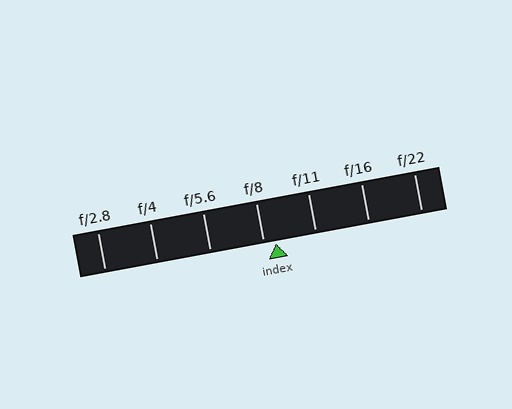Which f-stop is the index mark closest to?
The index mark is closest to f/8.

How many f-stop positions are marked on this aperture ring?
There are 7 f-stop positions marked.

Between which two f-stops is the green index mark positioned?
The index mark is between f/8 and f/11.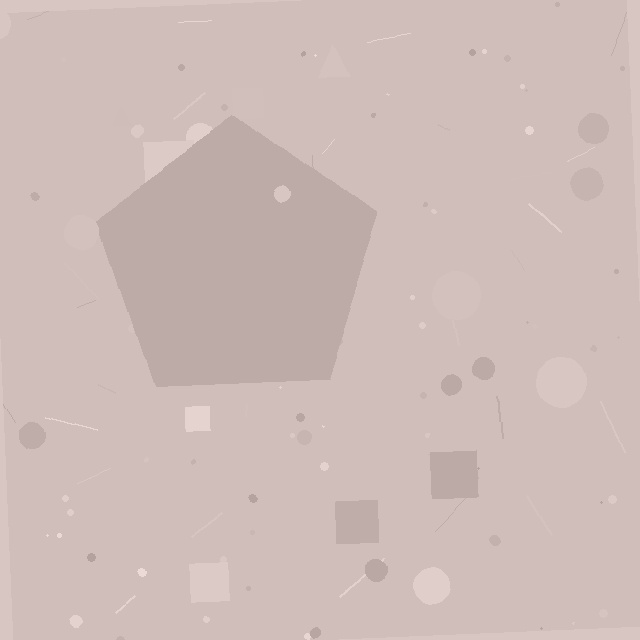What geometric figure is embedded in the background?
A pentagon is embedded in the background.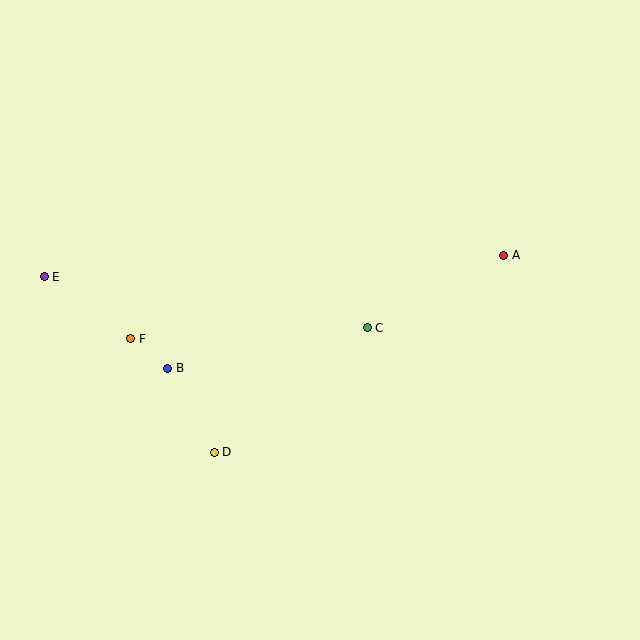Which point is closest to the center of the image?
Point C at (367, 328) is closest to the center.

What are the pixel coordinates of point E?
Point E is at (44, 277).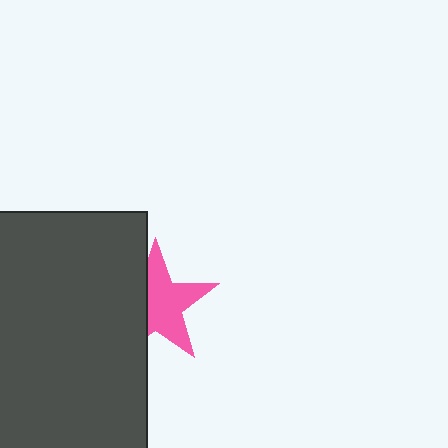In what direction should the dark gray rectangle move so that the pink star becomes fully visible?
The dark gray rectangle should move left. That is the shortest direction to clear the overlap and leave the pink star fully visible.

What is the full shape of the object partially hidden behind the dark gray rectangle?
The partially hidden object is a pink star.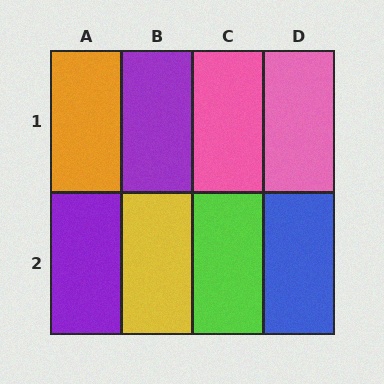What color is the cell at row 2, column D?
Blue.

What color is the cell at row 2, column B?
Yellow.